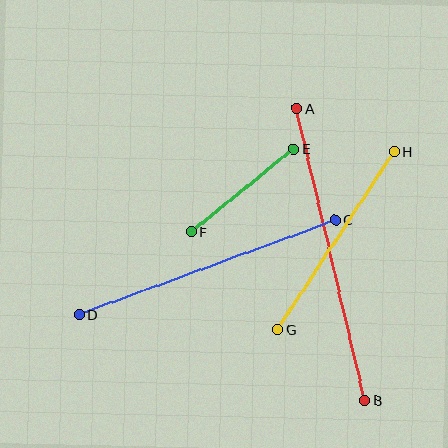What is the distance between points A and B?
The distance is approximately 300 pixels.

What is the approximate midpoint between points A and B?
The midpoint is at approximately (330, 254) pixels.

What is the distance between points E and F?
The distance is approximately 132 pixels.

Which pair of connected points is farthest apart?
Points A and B are farthest apart.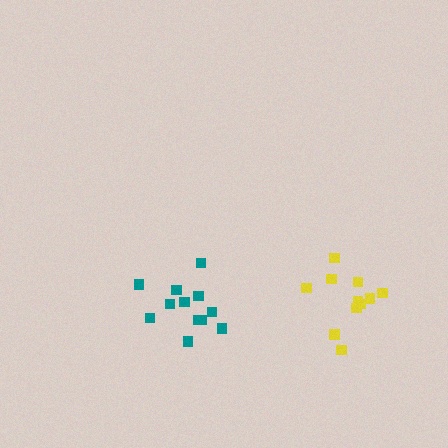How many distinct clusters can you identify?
There are 2 distinct clusters.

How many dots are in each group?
Group 1: 11 dots, Group 2: 12 dots (23 total).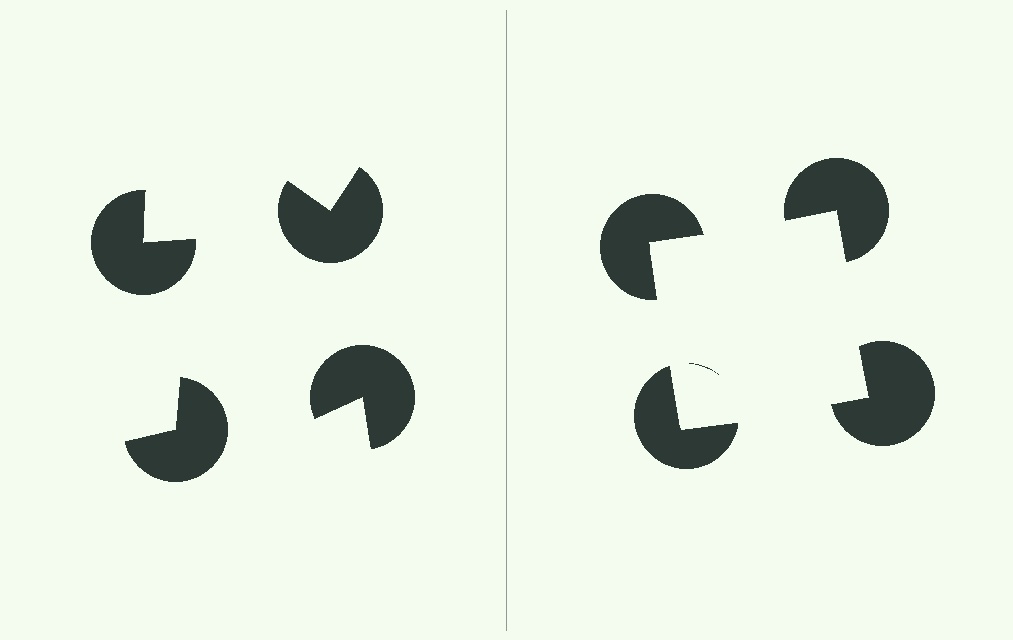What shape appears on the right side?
An illusory square.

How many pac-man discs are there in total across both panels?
8 — 4 on each side.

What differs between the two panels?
The pac-man discs are positioned identically on both sides; only the wedge orientations differ. On the right they align to a square; on the left they are misaligned.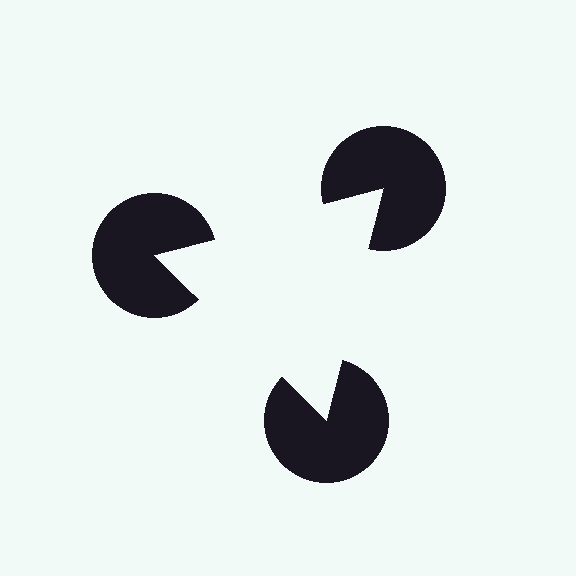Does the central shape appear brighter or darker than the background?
It typically appears slightly brighter than the background, even though no actual brightness change is drawn.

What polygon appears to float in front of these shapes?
An illusory triangle — its edges are inferred from the aligned wedge cuts in the pac-man discs, not physically drawn.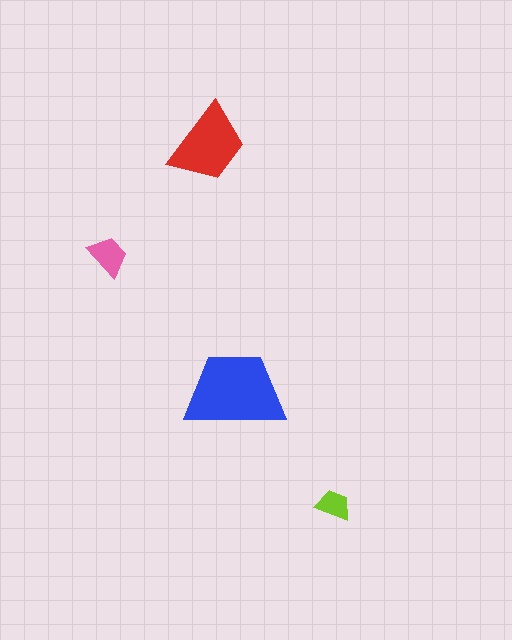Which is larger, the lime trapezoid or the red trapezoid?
The red one.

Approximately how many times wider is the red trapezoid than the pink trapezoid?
About 2 times wider.